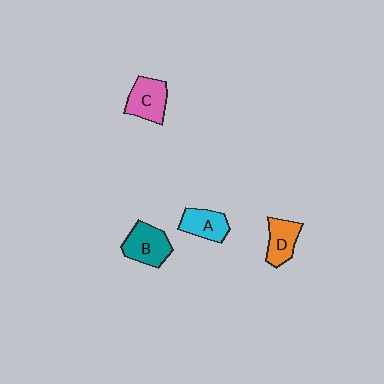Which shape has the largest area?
Shape B (teal).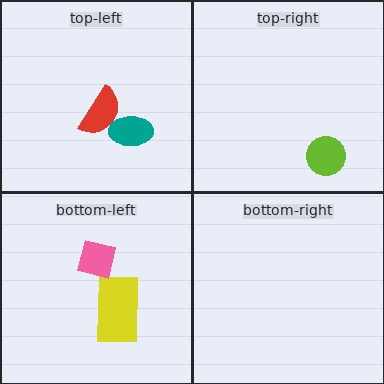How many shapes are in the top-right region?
1.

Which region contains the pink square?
The bottom-left region.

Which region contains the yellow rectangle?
The bottom-left region.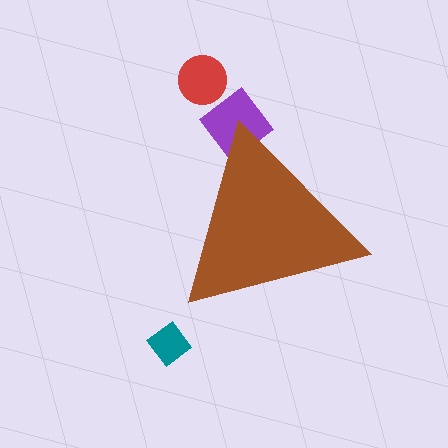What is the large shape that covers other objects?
A brown triangle.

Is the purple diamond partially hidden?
Yes, the purple diamond is partially hidden behind the brown triangle.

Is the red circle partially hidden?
No, the red circle is fully visible.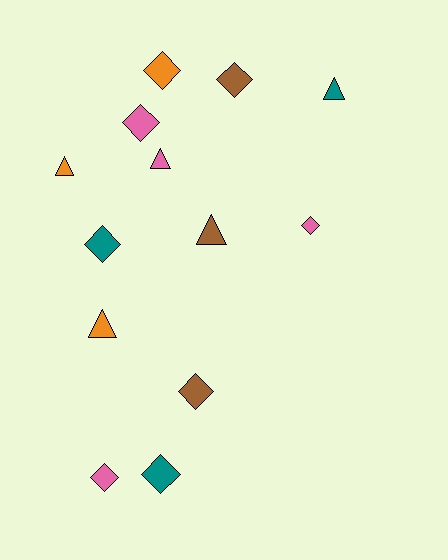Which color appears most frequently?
Pink, with 4 objects.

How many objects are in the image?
There are 13 objects.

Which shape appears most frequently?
Diamond, with 8 objects.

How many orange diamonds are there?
There is 1 orange diamond.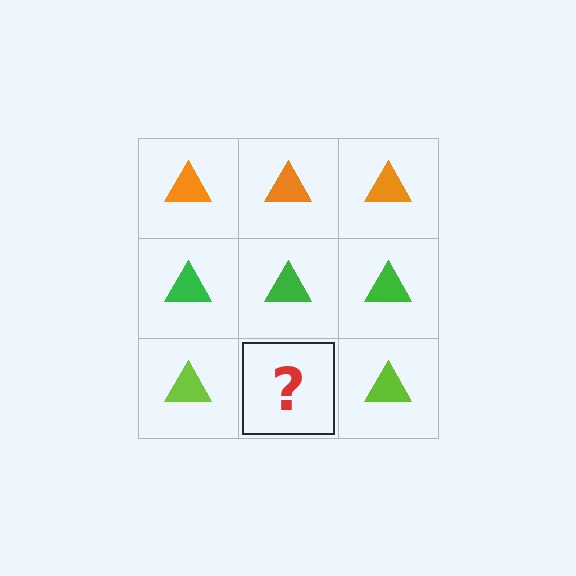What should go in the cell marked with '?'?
The missing cell should contain a lime triangle.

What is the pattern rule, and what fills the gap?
The rule is that each row has a consistent color. The gap should be filled with a lime triangle.